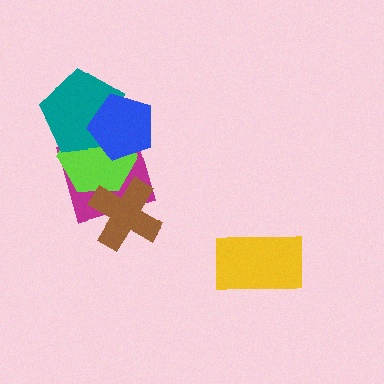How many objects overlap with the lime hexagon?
4 objects overlap with the lime hexagon.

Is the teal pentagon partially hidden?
Yes, it is partially covered by another shape.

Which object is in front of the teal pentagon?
The blue pentagon is in front of the teal pentagon.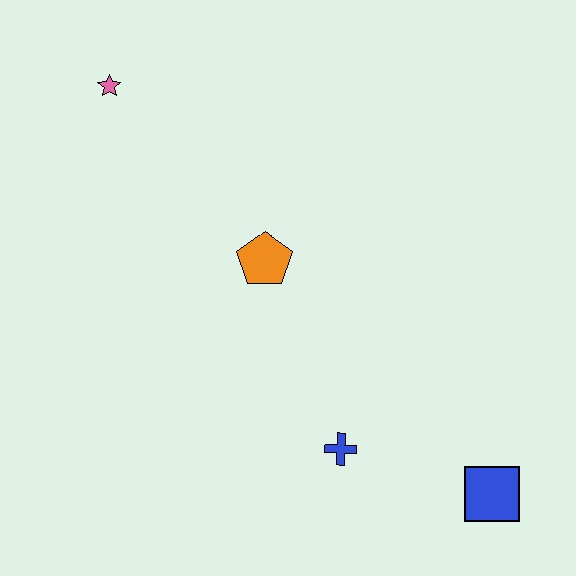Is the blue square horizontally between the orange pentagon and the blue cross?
No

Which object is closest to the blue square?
The blue cross is closest to the blue square.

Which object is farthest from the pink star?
The blue square is farthest from the pink star.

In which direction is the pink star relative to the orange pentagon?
The pink star is above the orange pentagon.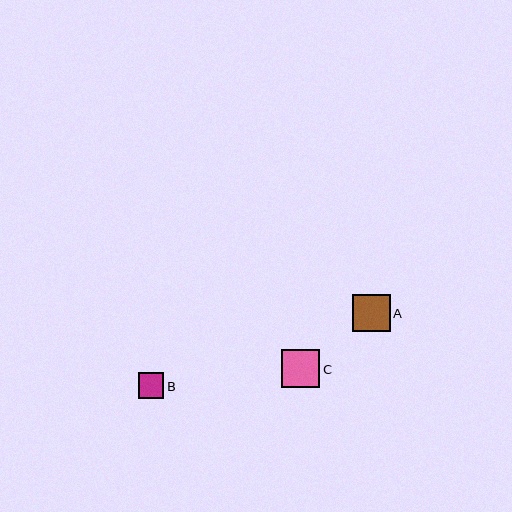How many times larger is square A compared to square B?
Square A is approximately 1.4 times the size of square B.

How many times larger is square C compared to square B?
Square C is approximately 1.5 times the size of square B.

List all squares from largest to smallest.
From largest to smallest: C, A, B.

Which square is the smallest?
Square B is the smallest with a size of approximately 26 pixels.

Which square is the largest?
Square C is the largest with a size of approximately 38 pixels.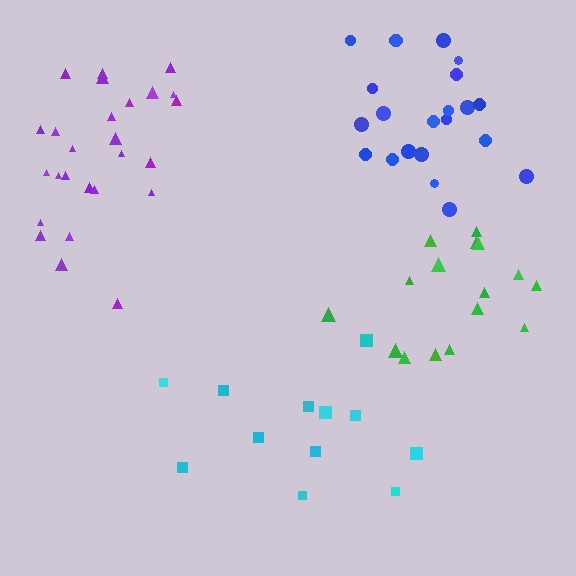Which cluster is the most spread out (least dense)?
Cyan.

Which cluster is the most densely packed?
Blue.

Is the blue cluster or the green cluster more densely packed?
Blue.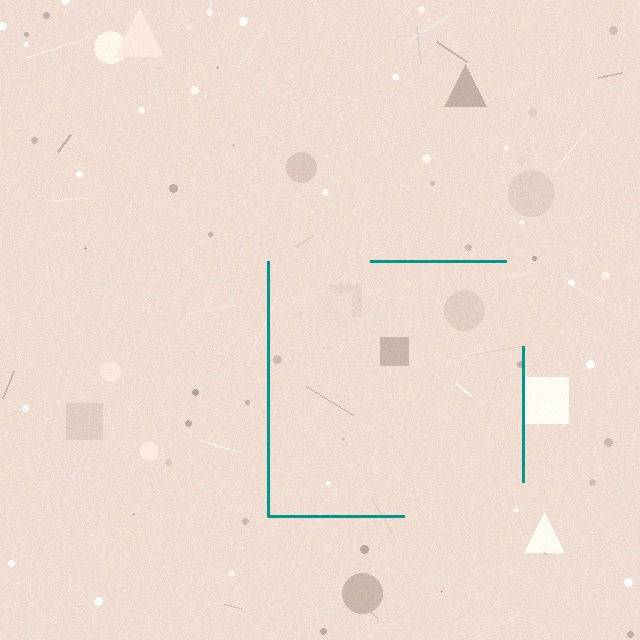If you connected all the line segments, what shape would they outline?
They would outline a square.